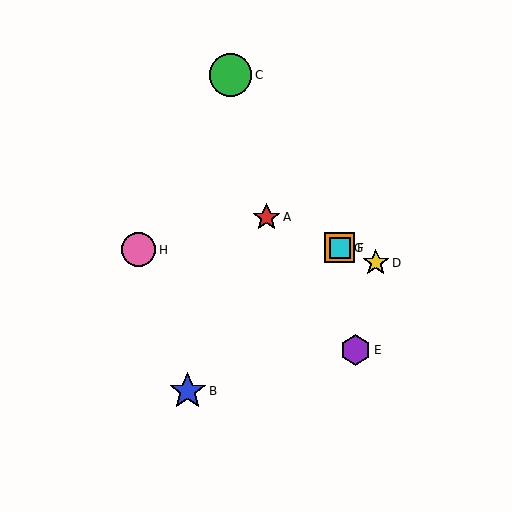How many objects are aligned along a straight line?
4 objects (A, D, F, G) are aligned along a straight line.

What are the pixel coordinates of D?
Object D is at (376, 263).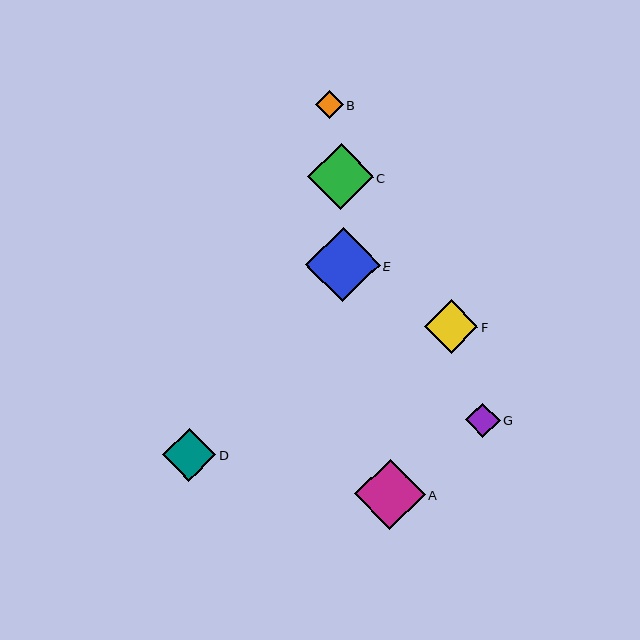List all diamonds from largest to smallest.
From largest to smallest: E, A, C, F, D, G, B.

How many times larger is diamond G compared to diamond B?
Diamond G is approximately 1.3 times the size of diamond B.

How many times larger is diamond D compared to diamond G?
Diamond D is approximately 1.5 times the size of diamond G.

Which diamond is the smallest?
Diamond B is the smallest with a size of approximately 28 pixels.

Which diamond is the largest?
Diamond E is the largest with a size of approximately 74 pixels.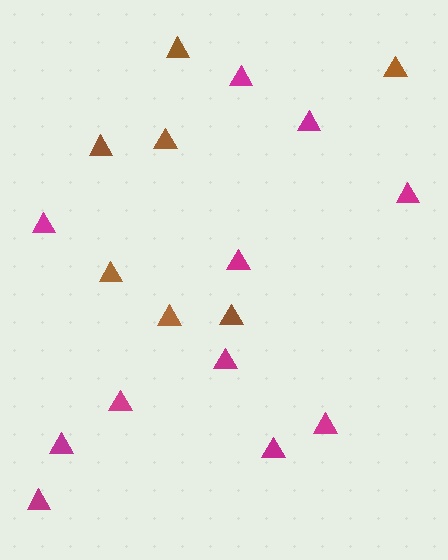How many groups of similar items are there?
There are 2 groups: one group of magenta triangles (11) and one group of brown triangles (7).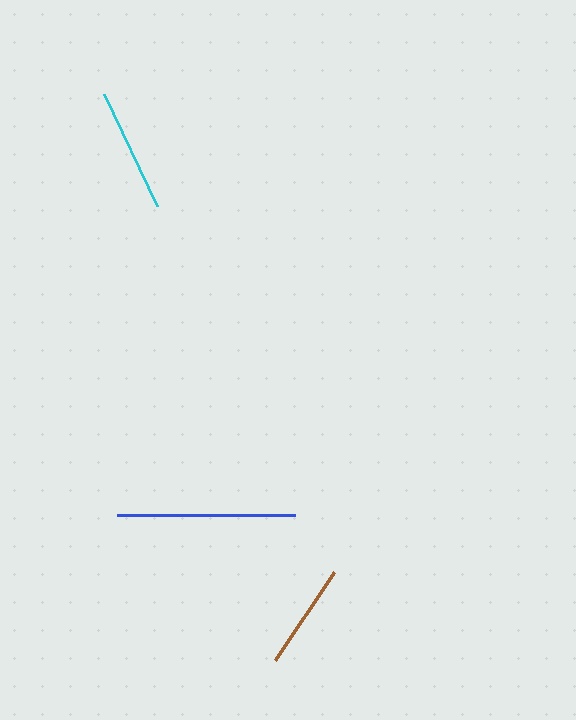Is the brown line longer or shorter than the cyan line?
The cyan line is longer than the brown line.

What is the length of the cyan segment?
The cyan segment is approximately 123 pixels long.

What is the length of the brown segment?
The brown segment is approximately 106 pixels long.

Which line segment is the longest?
The blue line is the longest at approximately 178 pixels.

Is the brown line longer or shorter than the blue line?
The blue line is longer than the brown line.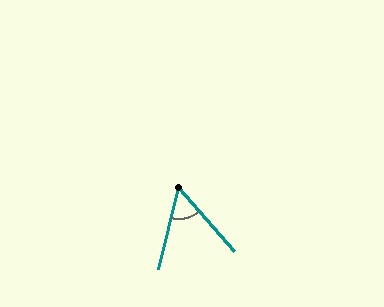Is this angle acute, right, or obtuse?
It is acute.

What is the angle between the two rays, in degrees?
Approximately 56 degrees.